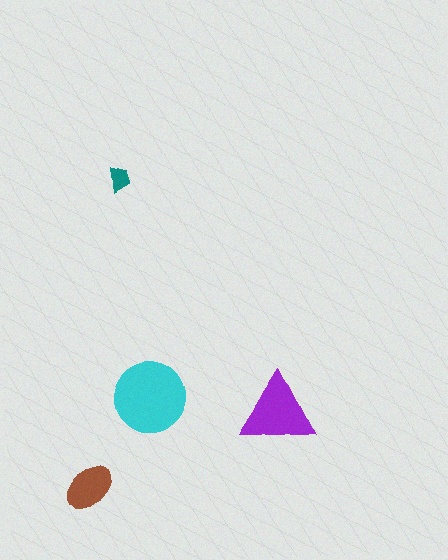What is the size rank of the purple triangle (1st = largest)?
2nd.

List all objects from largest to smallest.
The cyan circle, the purple triangle, the brown ellipse, the teal trapezoid.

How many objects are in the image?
There are 4 objects in the image.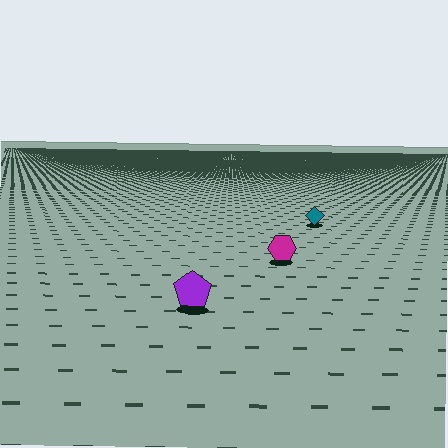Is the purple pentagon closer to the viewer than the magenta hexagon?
Yes. The purple pentagon is closer — you can tell from the texture gradient: the ground texture is coarser near it.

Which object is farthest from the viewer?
The teal diamond is farthest from the viewer. It appears smaller and the ground texture around it is denser.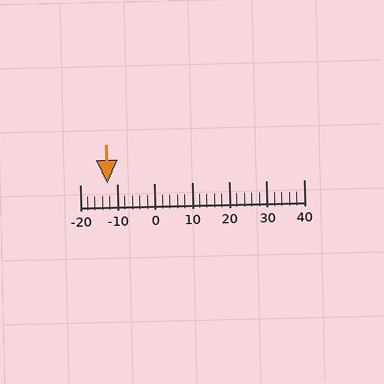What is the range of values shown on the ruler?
The ruler shows values from -20 to 40.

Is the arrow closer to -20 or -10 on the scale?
The arrow is closer to -10.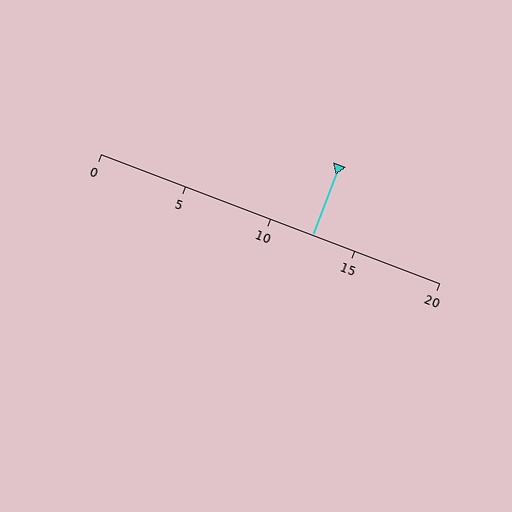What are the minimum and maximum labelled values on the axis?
The axis runs from 0 to 20.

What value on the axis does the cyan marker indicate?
The marker indicates approximately 12.5.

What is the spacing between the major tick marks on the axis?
The major ticks are spaced 5 apart.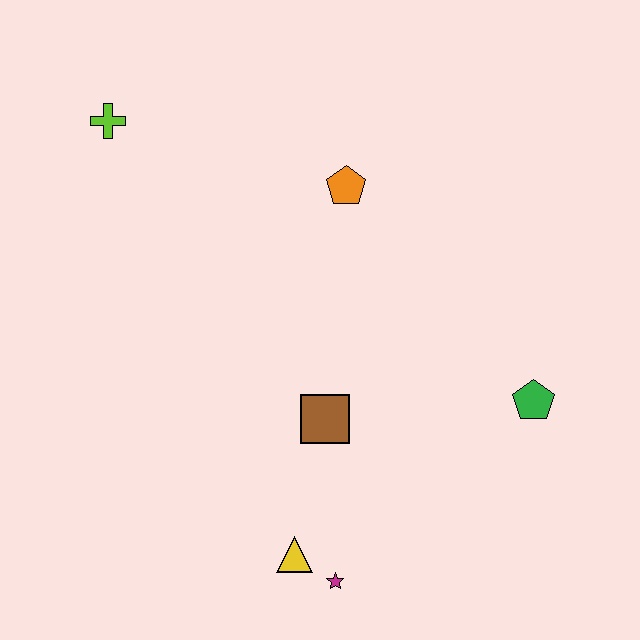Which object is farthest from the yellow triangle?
The lime cross is farthest from the yellow triangle.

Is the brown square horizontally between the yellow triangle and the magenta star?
Yes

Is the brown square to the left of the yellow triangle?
No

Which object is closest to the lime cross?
The orange pentagon is closest to the lime cross.